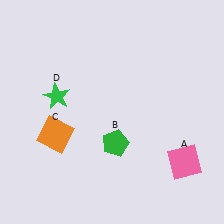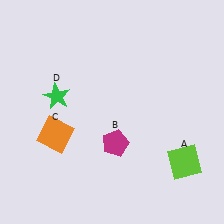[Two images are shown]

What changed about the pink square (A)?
In Image 1, A is pink. In Image 2, it changed to lime.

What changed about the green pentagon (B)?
In Image 1, B is green. In Image 2, it changed to magenta.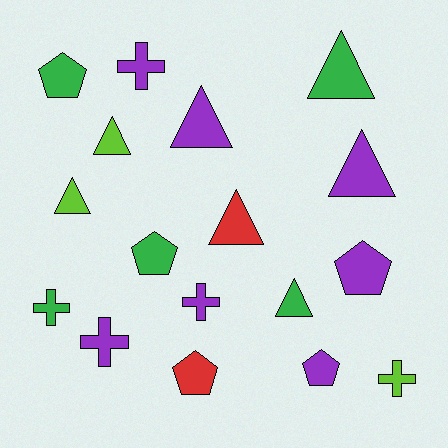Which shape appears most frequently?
Triangle, with 7 objects.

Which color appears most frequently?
Purple, with 7 objects.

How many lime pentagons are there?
There are no lime pentagons.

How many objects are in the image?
There are 17 objects.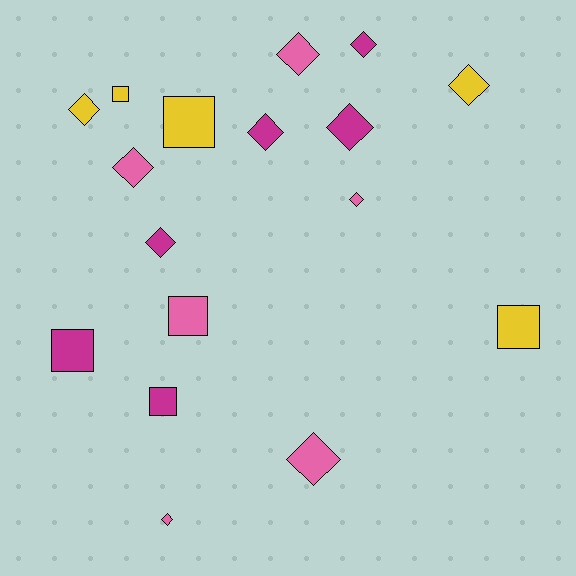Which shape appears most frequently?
Diamond, with 11 objects.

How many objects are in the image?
There are 17 objects.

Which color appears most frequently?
Magenta, with 6 objects.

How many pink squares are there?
There is 1 pink square.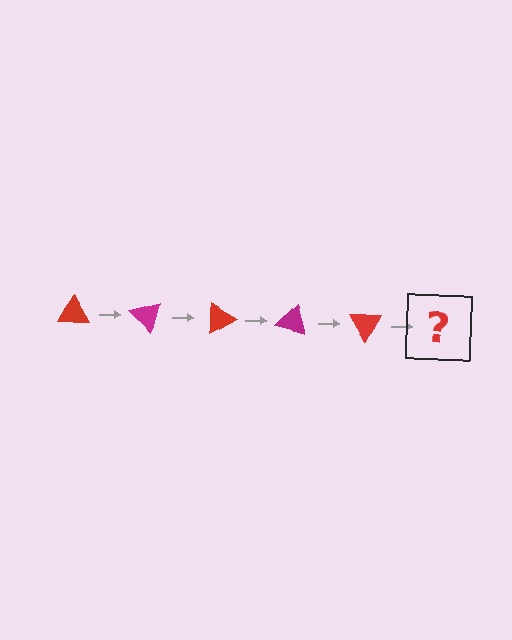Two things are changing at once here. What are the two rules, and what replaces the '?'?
The two rules are that it rotates 45 degrees each step and the color cycles through red and magenta. The '?' should be a magenta triangle, rotated 225 degrees from the start.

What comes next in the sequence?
The next element should be a magenta triangle, rotated 225 degrees from the start.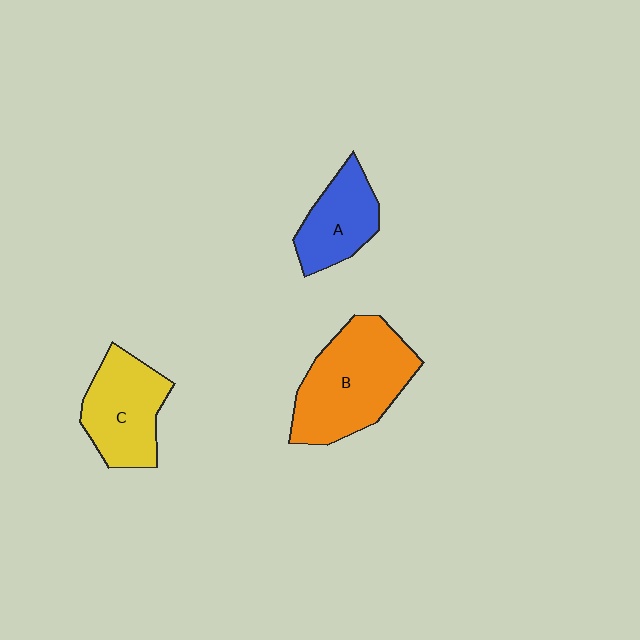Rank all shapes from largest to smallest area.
From largest to smallest: B (orange), C (yellow), A (blue).